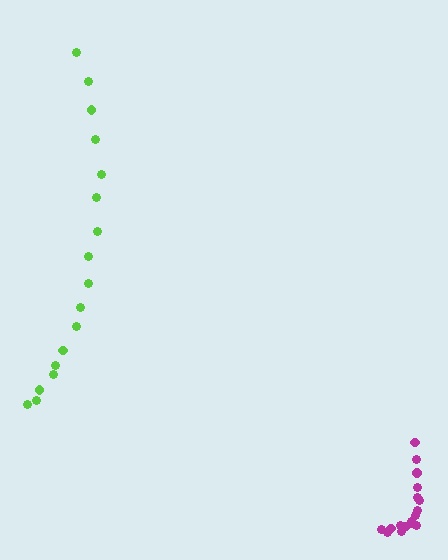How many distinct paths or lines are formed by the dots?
There are 2 distinct paths.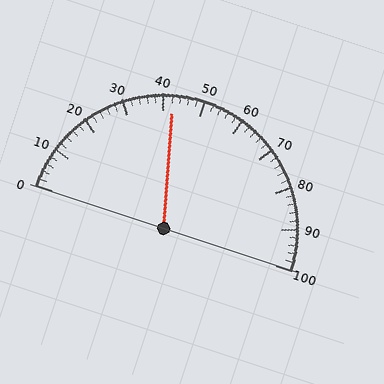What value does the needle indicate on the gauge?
The needle indicates approximately 42.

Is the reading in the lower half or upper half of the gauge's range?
The reading is in the lower half of the range (0 to 100).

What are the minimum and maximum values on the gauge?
The gauge ranges from 0 to 100.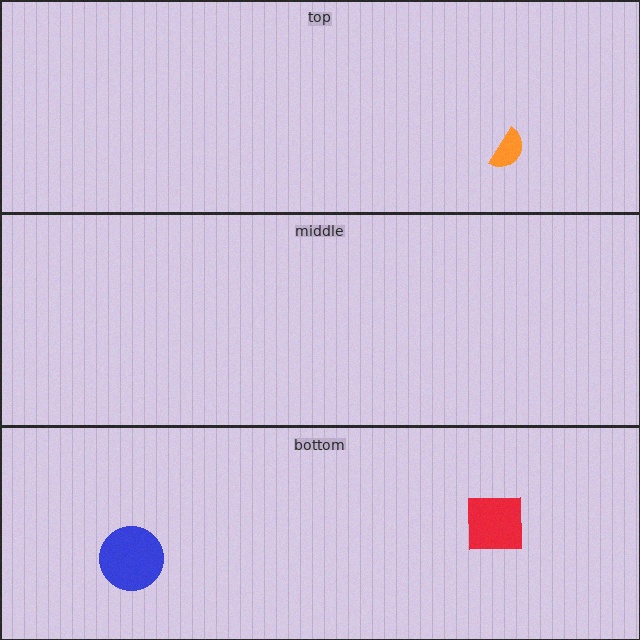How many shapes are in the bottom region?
2.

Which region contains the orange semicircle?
The top region.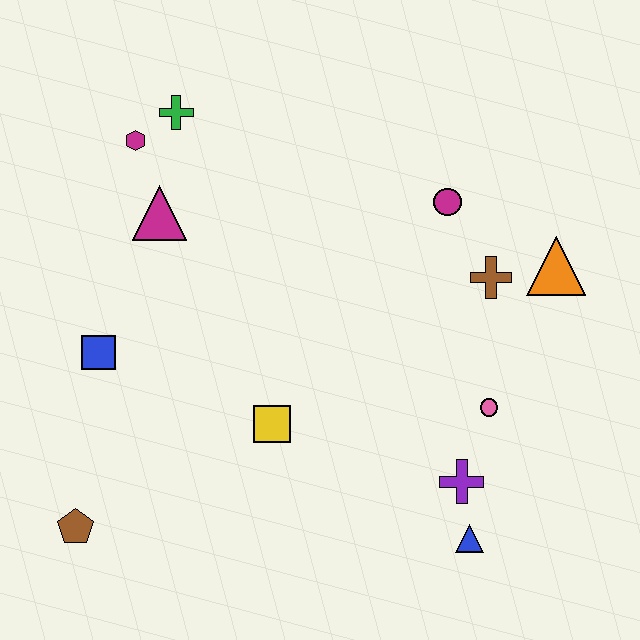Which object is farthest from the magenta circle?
The brown pentagon is farthest from the magenta circle.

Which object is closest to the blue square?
The magenta triangle is closest to the blue square.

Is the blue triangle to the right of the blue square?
Yes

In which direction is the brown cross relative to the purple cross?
The brown cross is above the purple cross.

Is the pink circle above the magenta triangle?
No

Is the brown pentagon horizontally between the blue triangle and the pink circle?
No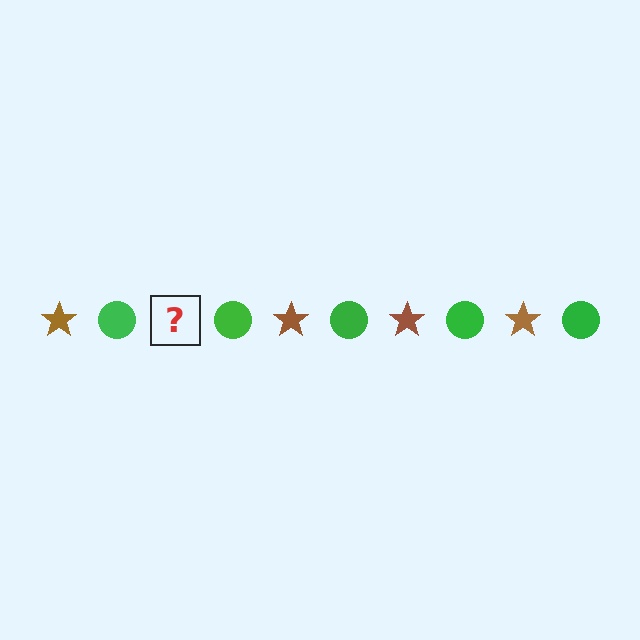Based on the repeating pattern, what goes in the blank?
The blank should be a brown star.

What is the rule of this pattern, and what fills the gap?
The rule is that the pattern alternates between brown star and green circle. The gap should be filled with a brown star.